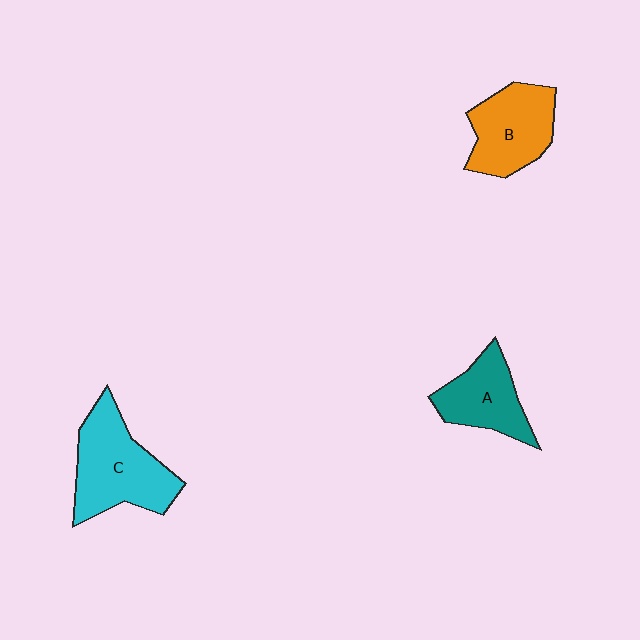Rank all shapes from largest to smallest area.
From largest to smallest: C (cyan), B (orange), A (teal).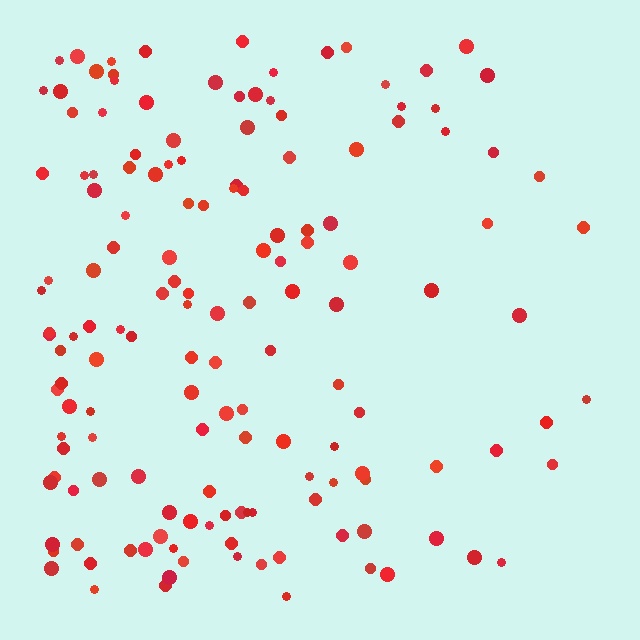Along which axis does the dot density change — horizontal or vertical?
Horizontal.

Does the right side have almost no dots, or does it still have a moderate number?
Still a moderate number, just noticeably fewer than the left.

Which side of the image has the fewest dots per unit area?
The right.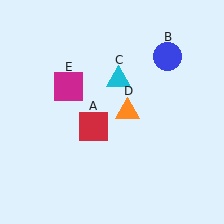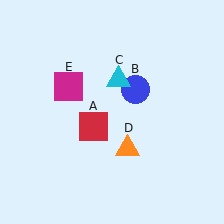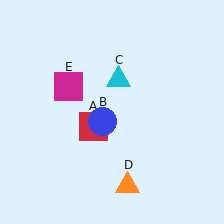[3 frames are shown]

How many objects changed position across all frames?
2 objects changed position: blue circle (object B), orange triangle (object D).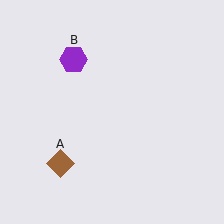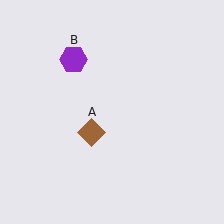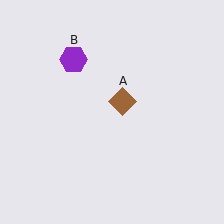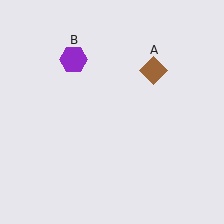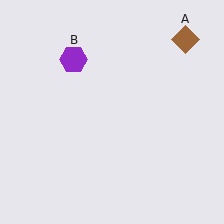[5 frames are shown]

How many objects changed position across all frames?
1 object changed position: brown diamond (object A).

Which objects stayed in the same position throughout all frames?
Purple hexagon (object B) remained stationary.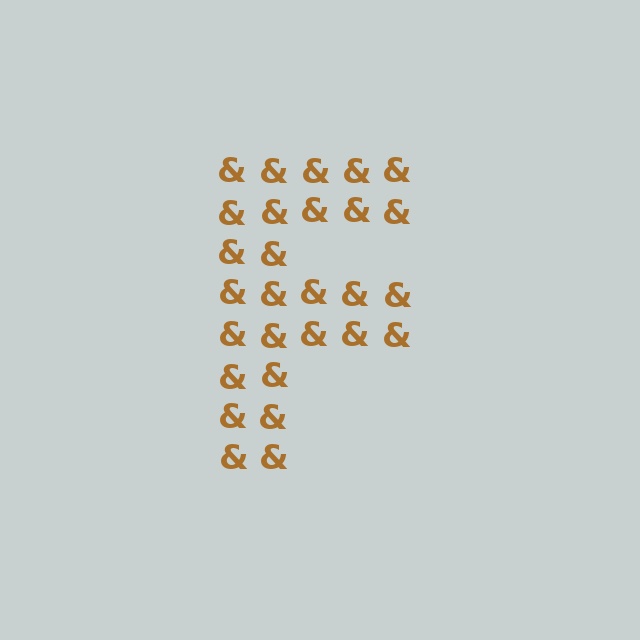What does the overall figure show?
The overall figure shows the letter F.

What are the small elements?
The small elements are ampersands.